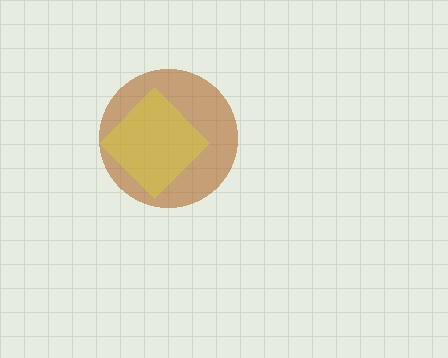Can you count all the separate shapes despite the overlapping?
Yes, there are 2 separate shapes.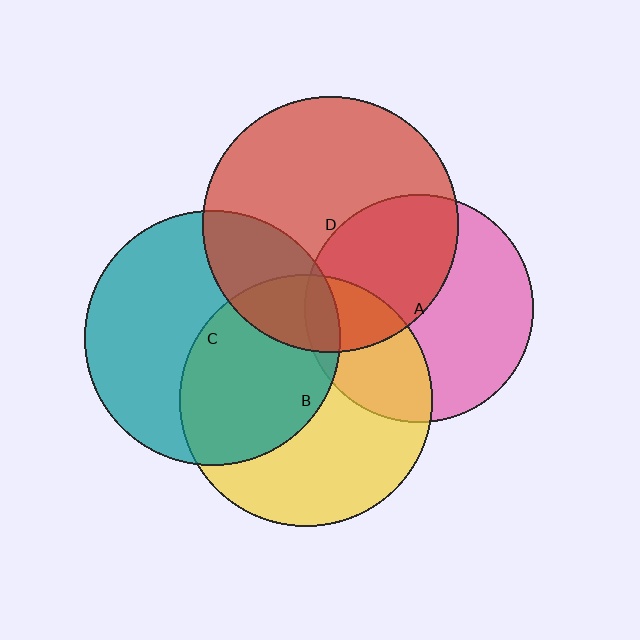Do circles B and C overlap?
Yes.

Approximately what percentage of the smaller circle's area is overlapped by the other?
Approximately 45%.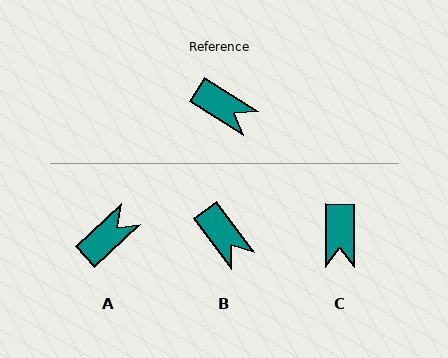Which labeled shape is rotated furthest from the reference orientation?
A, about 75 degrees away.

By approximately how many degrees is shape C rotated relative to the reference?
Approximately 57 degrees clockwise.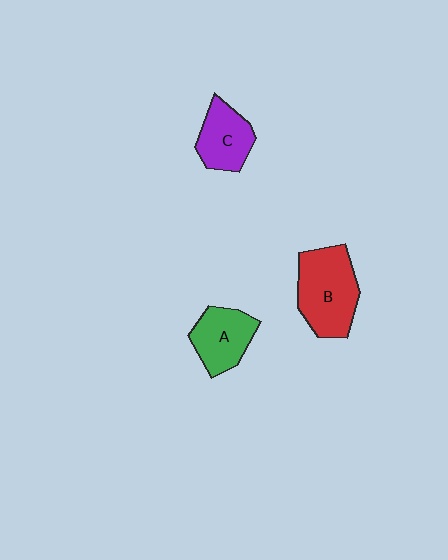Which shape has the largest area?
Shape B (red).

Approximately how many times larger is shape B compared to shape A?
Approximately 1.5 times.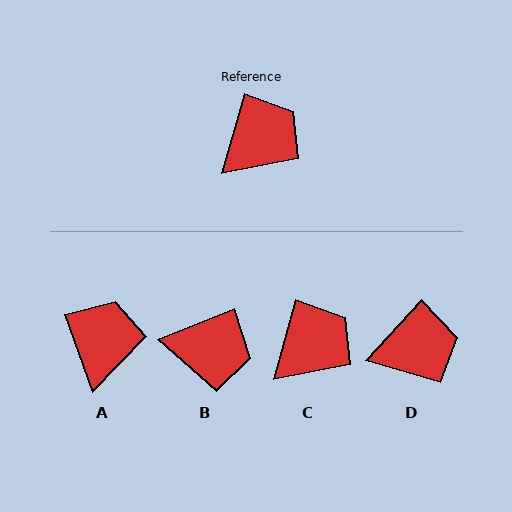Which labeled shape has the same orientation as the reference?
C.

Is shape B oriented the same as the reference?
No, it is off by about 52 degrees.